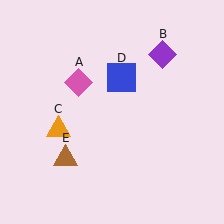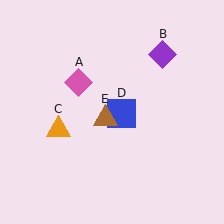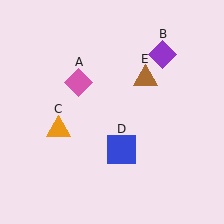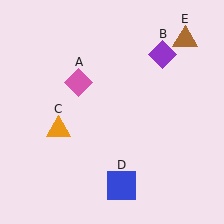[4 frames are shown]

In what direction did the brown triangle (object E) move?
The brown triangle (object E) moved up and to the right.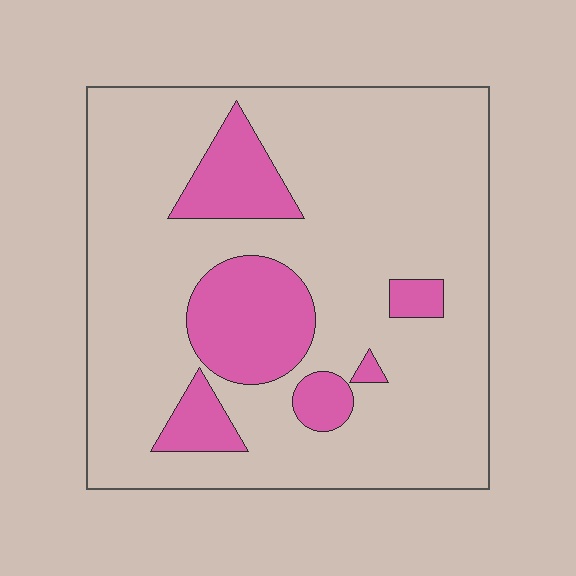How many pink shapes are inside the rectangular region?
6.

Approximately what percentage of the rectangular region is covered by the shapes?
Approximately 20%.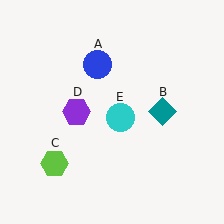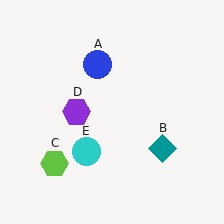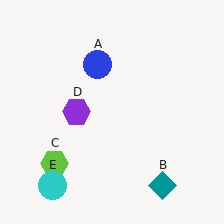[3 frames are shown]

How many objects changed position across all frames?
2 objects changed position: teal diamond (object B), cyan circle (object E).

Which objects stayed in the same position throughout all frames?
Blue circle (object A) and lime hexagon (object C) and purple hexagon (object D) remained stationary.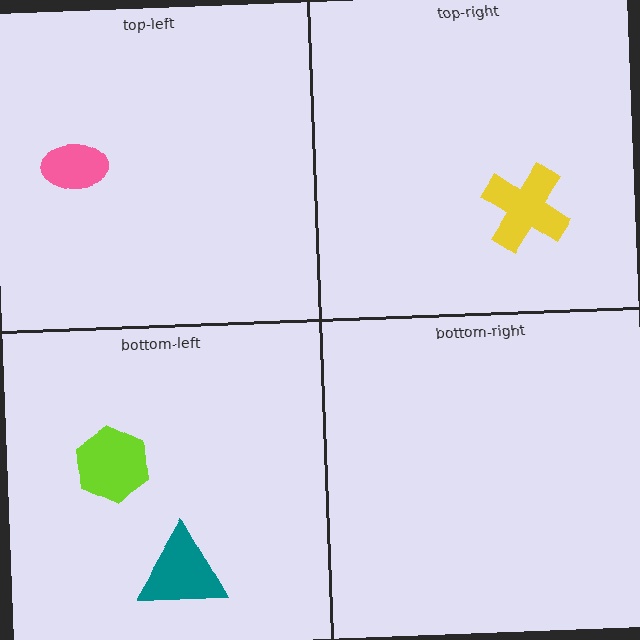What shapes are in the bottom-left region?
The lime hexagon, the teal triangle.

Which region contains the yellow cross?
The top-right region.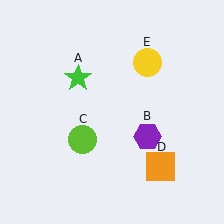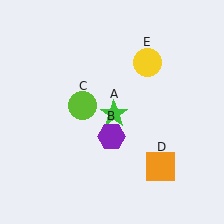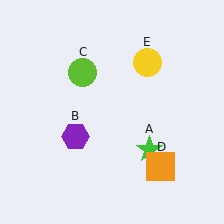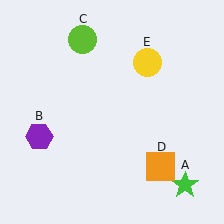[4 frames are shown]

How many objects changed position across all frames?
3 objects changed position: green star (object A), purple hexagon (object B), lime circle (object C).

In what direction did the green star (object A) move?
The green star (object A) moved down and to the right.